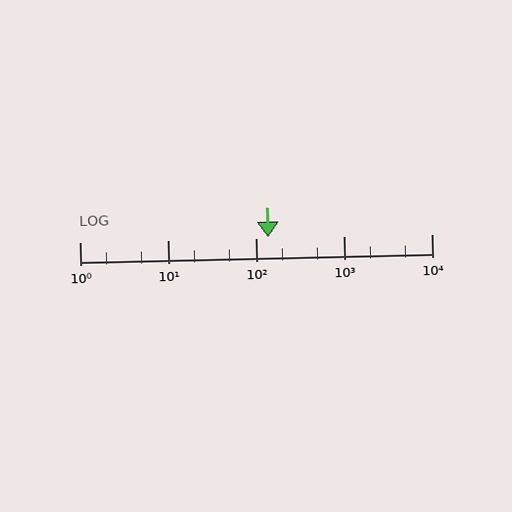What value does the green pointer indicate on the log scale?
The pointer indicates approximately 140.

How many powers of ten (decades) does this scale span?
The scale spans 4 decades, from 1 to 10000.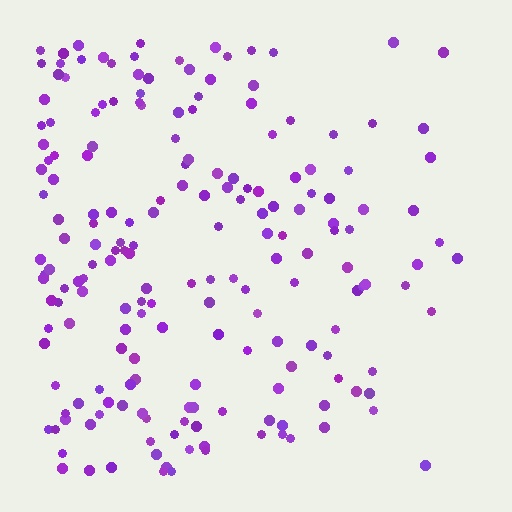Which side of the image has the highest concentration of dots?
The left.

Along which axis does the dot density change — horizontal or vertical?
Horizontal.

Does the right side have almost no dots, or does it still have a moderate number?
Still a moderate number, just noticeably fewer than the left.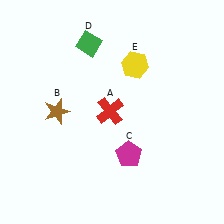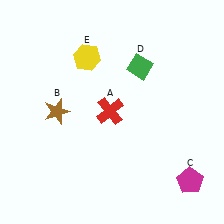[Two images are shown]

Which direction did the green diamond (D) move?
The green diamond (D) moved right.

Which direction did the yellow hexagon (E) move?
The yellow hexagon (E) moved left.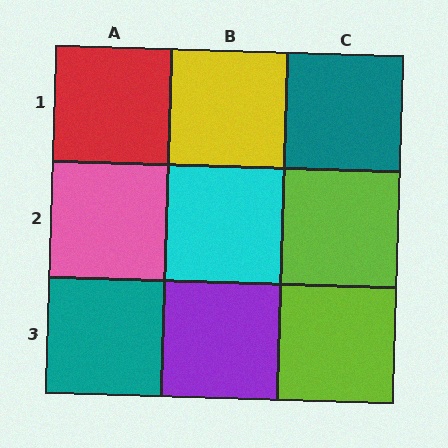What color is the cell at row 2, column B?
Cyan.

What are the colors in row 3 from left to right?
Teal, purple, lime.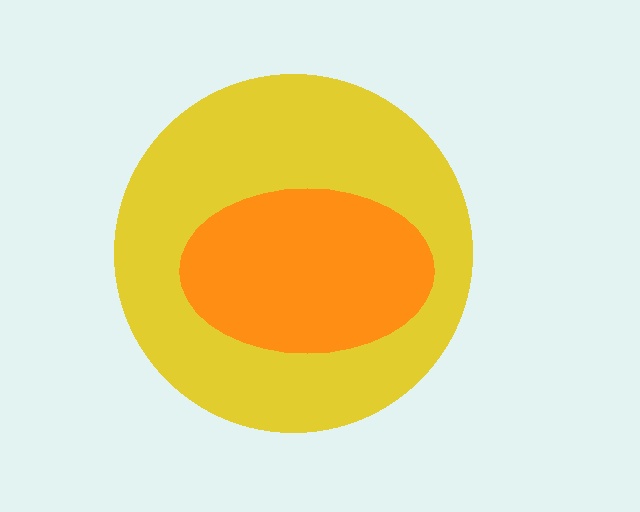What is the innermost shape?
The orange ellipse.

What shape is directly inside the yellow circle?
The orange ellipse.